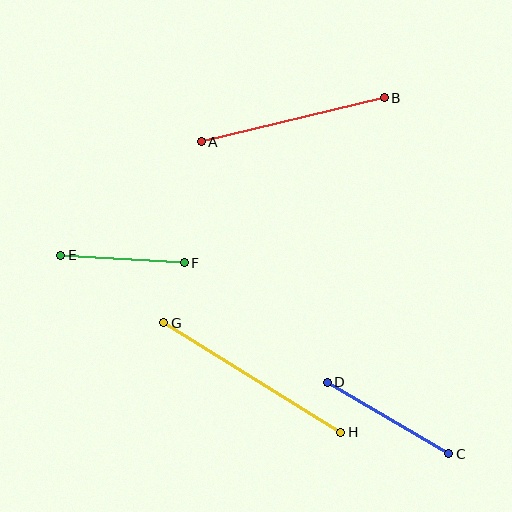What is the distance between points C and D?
The distance is approximately 141 pixels.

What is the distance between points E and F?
The distance is approximately 124 pixels.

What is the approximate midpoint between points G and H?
The midpoint is at approximately (252, 378) pixels.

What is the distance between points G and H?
The distance is approximately 208 pixels.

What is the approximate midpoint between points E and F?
The midpoint is at approximately (123, 259) pixels.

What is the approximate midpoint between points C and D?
The midpoint is at approximately (388, 418) pixels.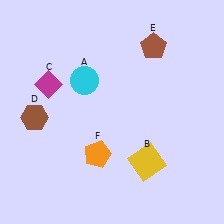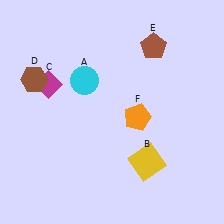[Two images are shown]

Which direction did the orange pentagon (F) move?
The orange pentagon (F) moved right.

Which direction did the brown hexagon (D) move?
The brown hexagon (D) moved up.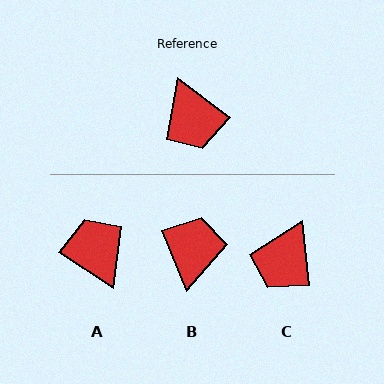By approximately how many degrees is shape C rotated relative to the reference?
Approximately 47 degrees clockwise.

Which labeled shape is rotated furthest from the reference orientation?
A, about 176 degrees away.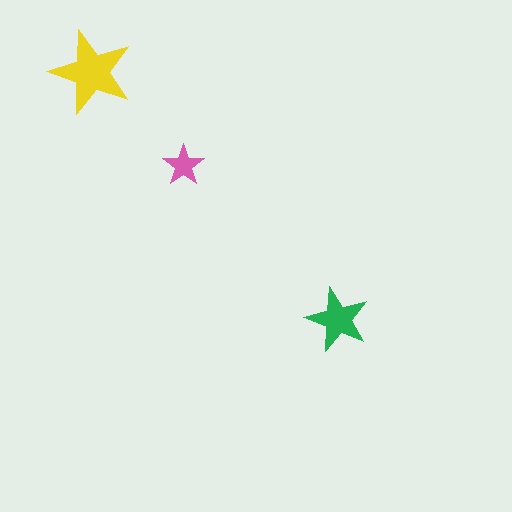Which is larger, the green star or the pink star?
The green one.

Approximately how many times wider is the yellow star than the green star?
About 1.5 times wider.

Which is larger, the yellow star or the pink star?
The yellow one.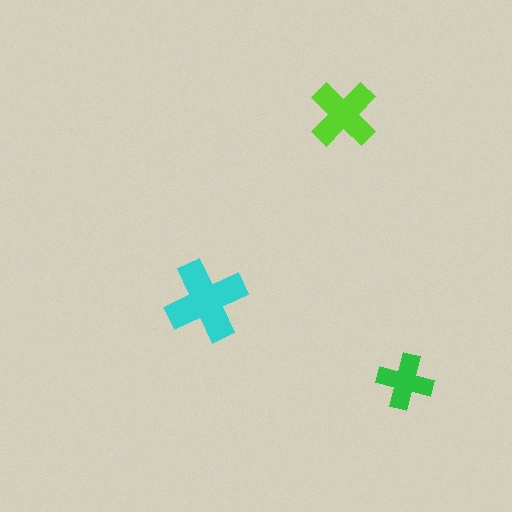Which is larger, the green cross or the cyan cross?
The cyan one.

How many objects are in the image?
There are 3 objects in the image.